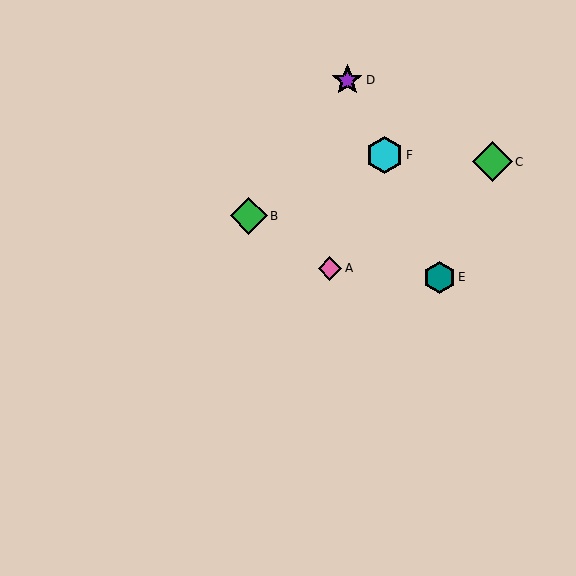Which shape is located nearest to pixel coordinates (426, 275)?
The teal hexagon (labeled E) at (439, 277) is nearest to that location.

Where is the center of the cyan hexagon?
The center of the cyan hexagon is at (384, 155).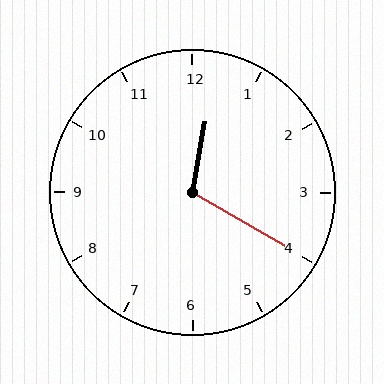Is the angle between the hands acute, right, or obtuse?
It is obtuse.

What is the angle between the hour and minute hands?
Approximately 110 degrees.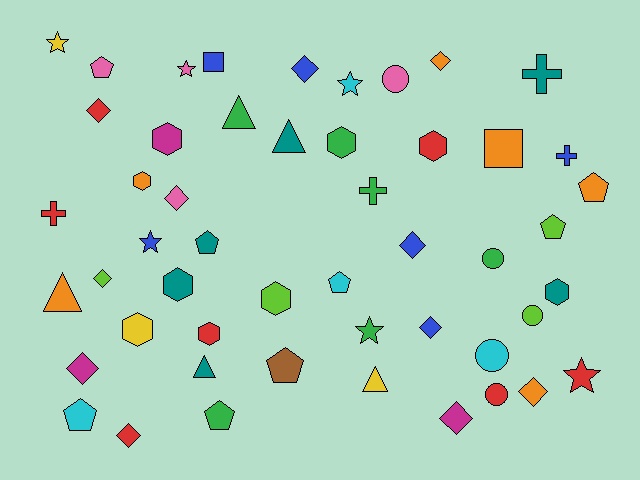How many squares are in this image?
There are 2 squares.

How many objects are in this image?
There are 50 objects.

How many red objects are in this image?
There are 7 red objects.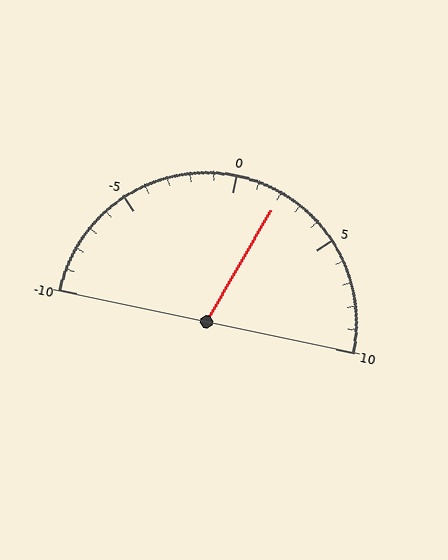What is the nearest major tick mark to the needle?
The nearest major tick mark is 0.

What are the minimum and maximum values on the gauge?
The gauge ranges from -10 to 10.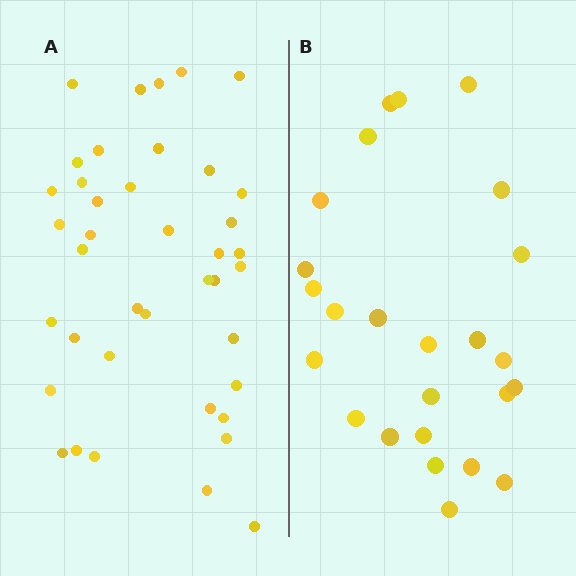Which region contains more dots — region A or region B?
Region A (the left region) has more dots.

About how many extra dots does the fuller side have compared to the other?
Region A has approximately 15 more dots than region B.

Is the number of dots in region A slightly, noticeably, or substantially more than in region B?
Region A has substantially more. The ratio is roughly 1.6 to 1.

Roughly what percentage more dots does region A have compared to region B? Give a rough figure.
About 60% more.